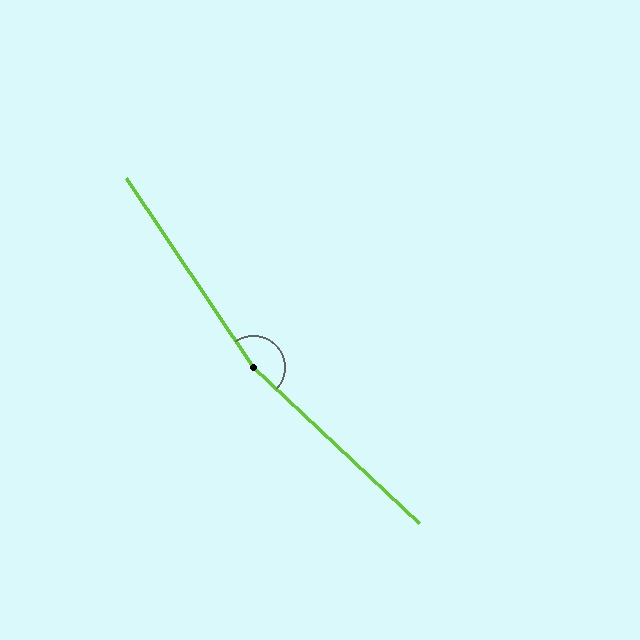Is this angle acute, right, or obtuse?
It is obtuse.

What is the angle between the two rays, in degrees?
Approximately 167 degrees.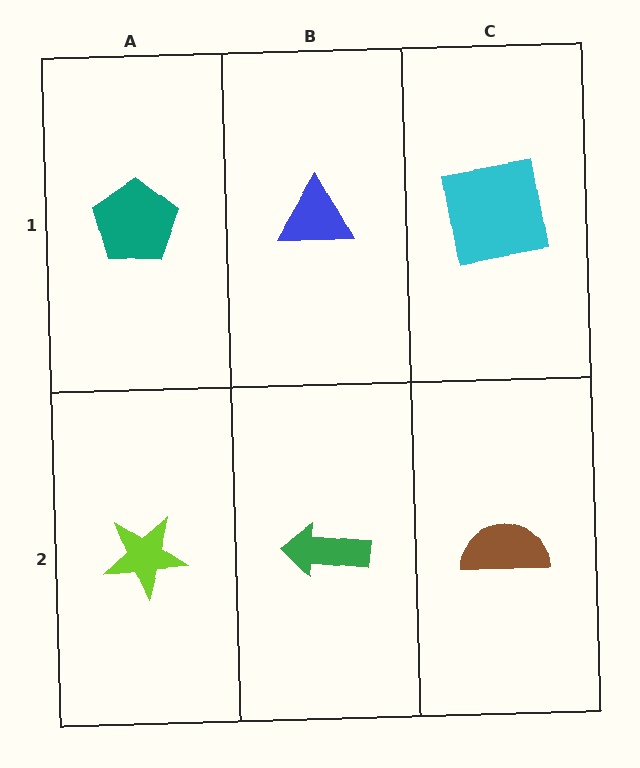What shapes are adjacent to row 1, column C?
A brown semicircle (row 2, column C), a blue triangle (row 1, column B).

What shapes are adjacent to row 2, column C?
A cyan square (row 1, column C), a green arrow (row 2, column B).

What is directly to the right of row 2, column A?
A green arrow.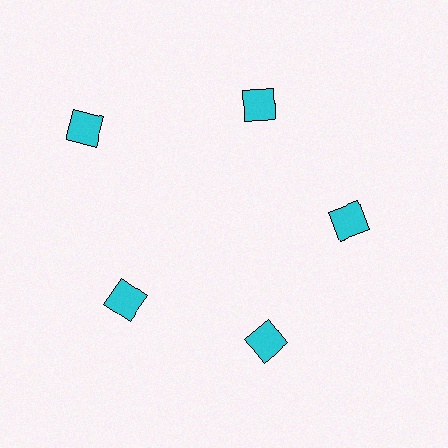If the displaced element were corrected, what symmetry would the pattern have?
It would have 5-fold rotational symmetry — the pattern would map onto itself every 72 degrees.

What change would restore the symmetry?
The symmetry would be restored by moving it inward, back onto the ring so that all 5 squares sit at equal angles and equal distance from the center.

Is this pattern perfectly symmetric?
No. The 5 cyan squares are arranged in a ring, but one element near the 10 o'clock position is pushed outward from the center, breaking the 5-fold rotational symmetry.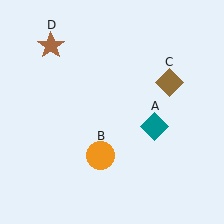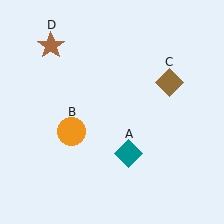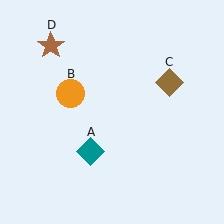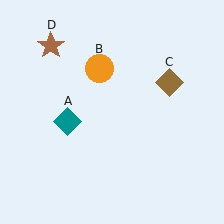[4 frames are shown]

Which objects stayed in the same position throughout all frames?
Brown diamond (object C) and brown star (object D) remained stationary.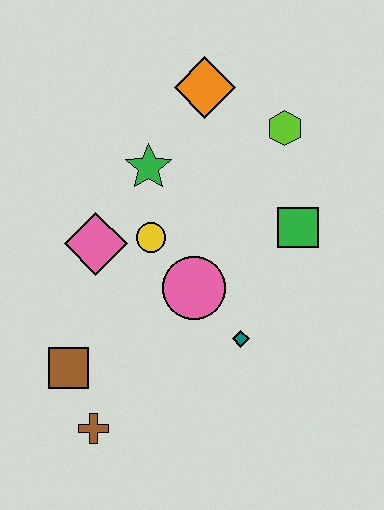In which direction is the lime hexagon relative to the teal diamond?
The lime hexagon is above the teal diamond.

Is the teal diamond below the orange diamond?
Yes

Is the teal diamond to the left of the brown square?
No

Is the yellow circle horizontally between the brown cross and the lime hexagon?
Yes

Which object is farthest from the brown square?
The lime hexagon is farthest from the brown square.